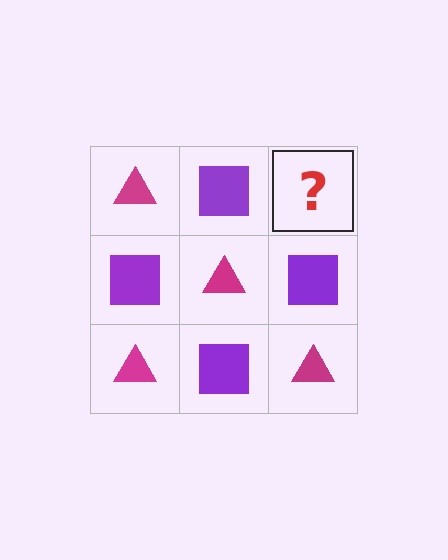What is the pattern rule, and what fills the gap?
The rule is that it alternates magenta triangle and purple square in a checkerboard pattern. The gap should be filled with a magenta triangle.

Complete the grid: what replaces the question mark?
The question mark should be replaced with a magenta triangle.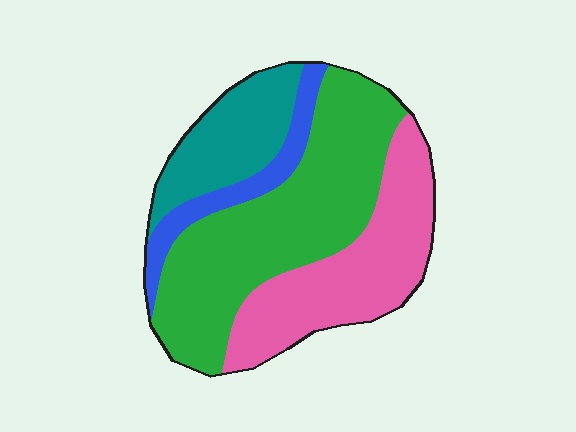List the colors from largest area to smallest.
From largest to smallest: green, pink, teal, blue.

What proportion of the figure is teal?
Teal covers 17% of the figure.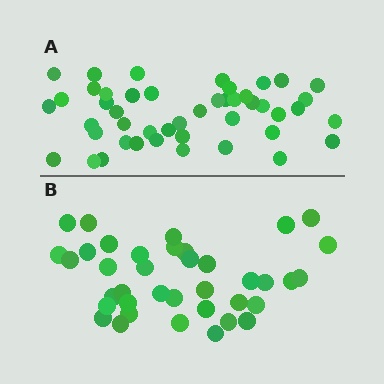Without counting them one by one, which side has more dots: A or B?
Region A (the top region) has more dots.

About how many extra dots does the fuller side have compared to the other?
Region A has roughly 8 or so more dots than region B.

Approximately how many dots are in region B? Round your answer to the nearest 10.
About 40 dots. (The exact count is 38, which rounds to 40.)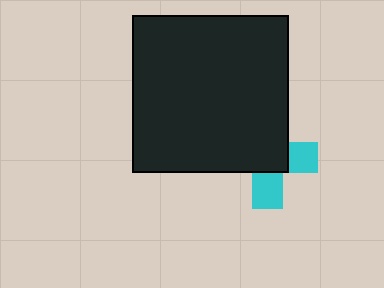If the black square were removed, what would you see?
You would see the complete cyan cross.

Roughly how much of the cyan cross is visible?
A small part of it is visible (roughly 38%).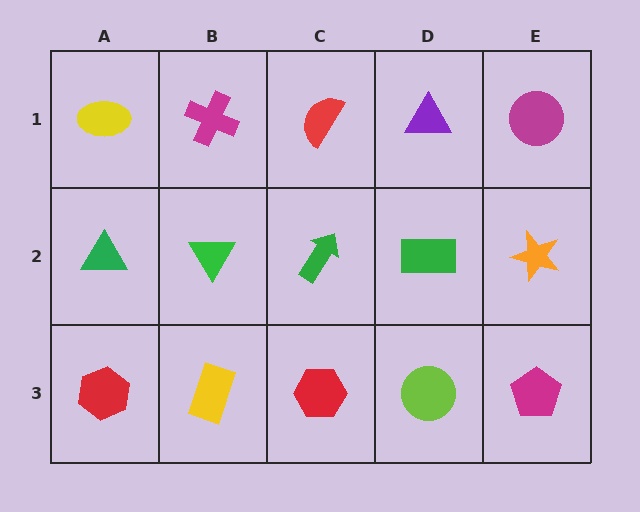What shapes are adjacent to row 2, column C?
A red semicircle (row 1, column C), a red hexagon (row 3, column C), a green triangle (row 2, column B), a green rectangle (row 2, column D).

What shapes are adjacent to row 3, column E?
An orange star (row 2, column E), a lime circle (row 3, column D).